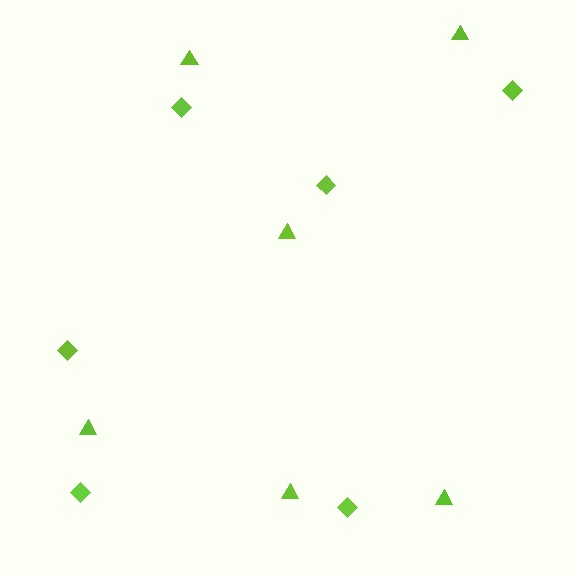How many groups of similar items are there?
There are 2 groups: one group of diamonds (6) and one group of triangles (6).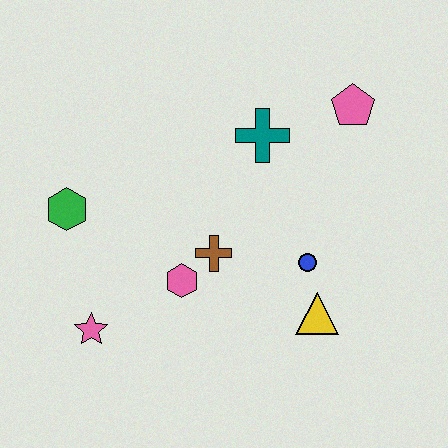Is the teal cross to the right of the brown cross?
Yes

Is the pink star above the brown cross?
No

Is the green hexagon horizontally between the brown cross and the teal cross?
No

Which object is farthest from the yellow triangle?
The green hexagon is farthest from the yellow triangle.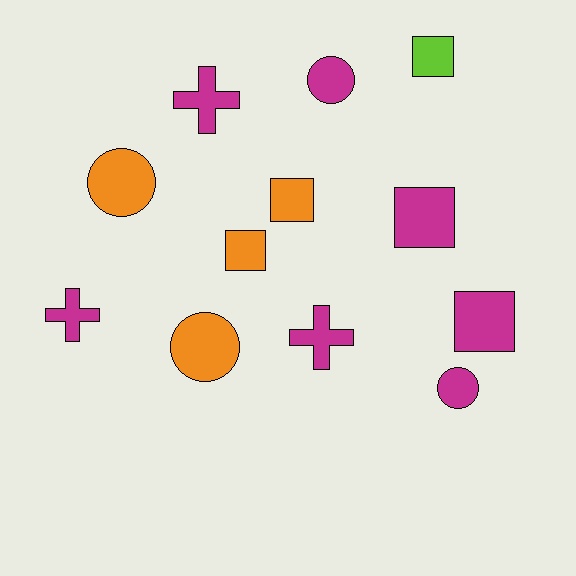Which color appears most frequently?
Magenta, with 7 objects.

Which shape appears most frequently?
Square, with 5 objects.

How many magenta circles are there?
There are 2 magenta circles.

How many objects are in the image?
There are 12 objects.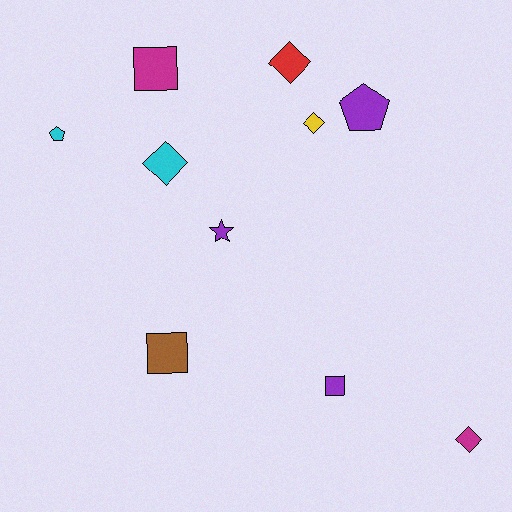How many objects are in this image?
There are 10 objects.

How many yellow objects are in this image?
There is 1 yellow object.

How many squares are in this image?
There are 3 squares.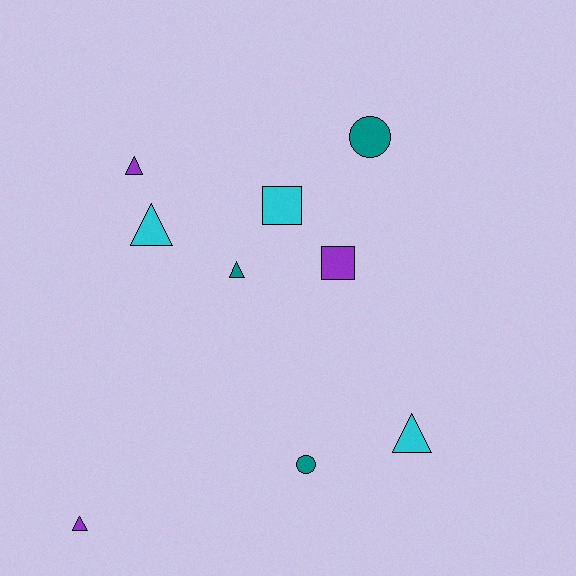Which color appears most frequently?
Purple, with 3 objects.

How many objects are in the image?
There are 9 objects.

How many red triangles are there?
There are no red triangles.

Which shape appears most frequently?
Triangle, with 5 objects.